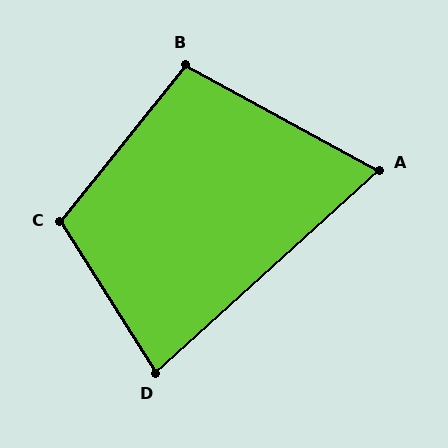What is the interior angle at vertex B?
Approximately 100 degrees (obtuse).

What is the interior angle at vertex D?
Approximately 80 degrees (acute).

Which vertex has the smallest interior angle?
A, at approximately 71 degrees.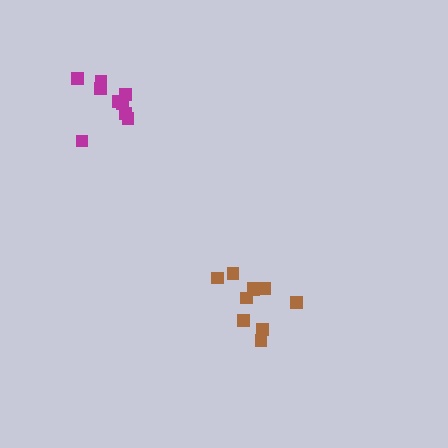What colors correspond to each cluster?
The clusters are colored: brown, magenta.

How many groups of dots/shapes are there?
There are 2 groups.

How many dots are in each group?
Group 1: 10 dots, Group 2: 9 dots (19 total).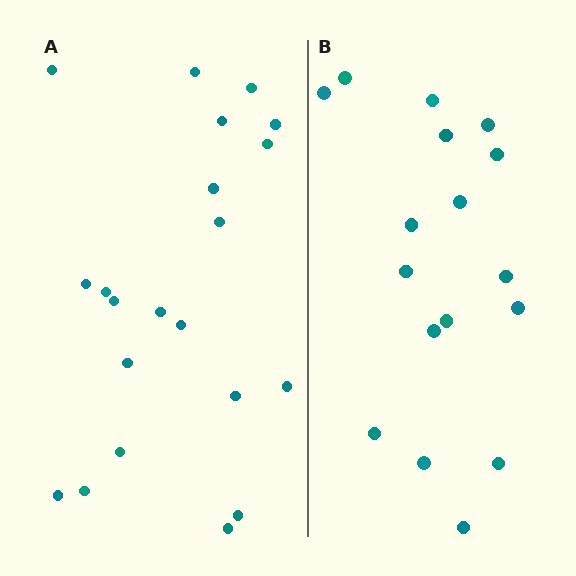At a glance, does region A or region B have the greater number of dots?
Region A (the left region) has more dots.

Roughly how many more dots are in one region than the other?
Region A has about 4 more dots than region B.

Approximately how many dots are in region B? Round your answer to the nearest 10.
About 20 dots. (The exact count is 17, which rounds to 20.)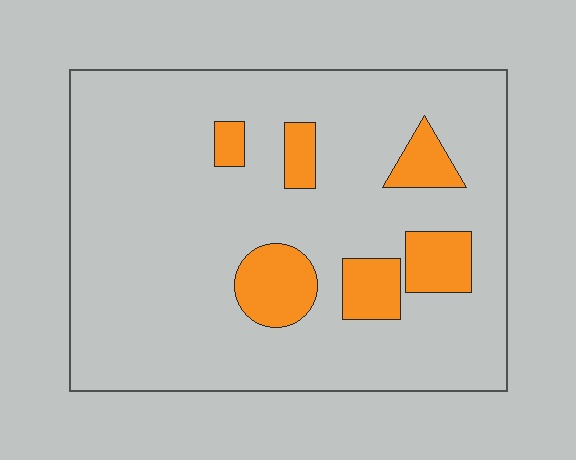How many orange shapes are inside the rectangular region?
6.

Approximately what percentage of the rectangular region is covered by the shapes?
Approximately 15%.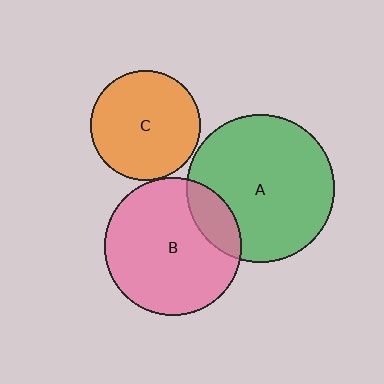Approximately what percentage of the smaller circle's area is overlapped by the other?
Approximately 15%.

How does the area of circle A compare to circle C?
Approximately 1.8 times.